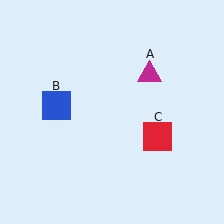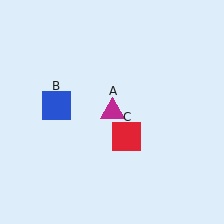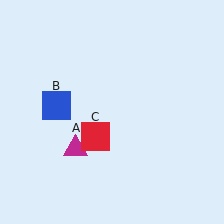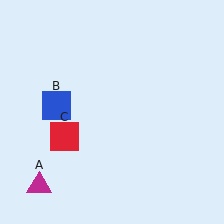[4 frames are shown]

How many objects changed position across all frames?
2 objects changed position: magenta triangle (object A), red square (object C).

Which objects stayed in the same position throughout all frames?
Blue square (object B) remained stationary.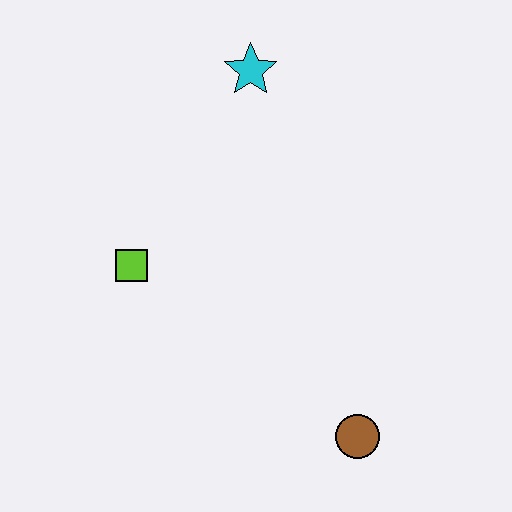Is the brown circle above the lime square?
No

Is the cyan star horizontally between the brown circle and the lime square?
Yes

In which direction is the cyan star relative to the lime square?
The cyan star is above the lime square.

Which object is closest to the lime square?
The cyan star is closest to the lime square.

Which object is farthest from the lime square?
The brown circle is farthest from the lime square.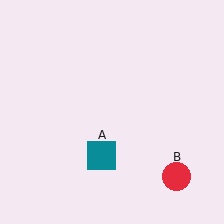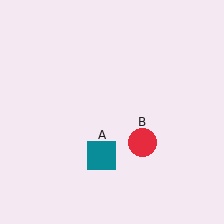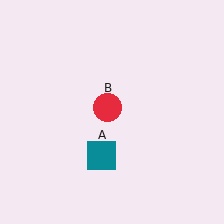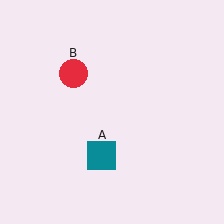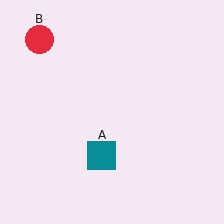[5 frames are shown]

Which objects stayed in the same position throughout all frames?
Teal square (object A) remained stationary.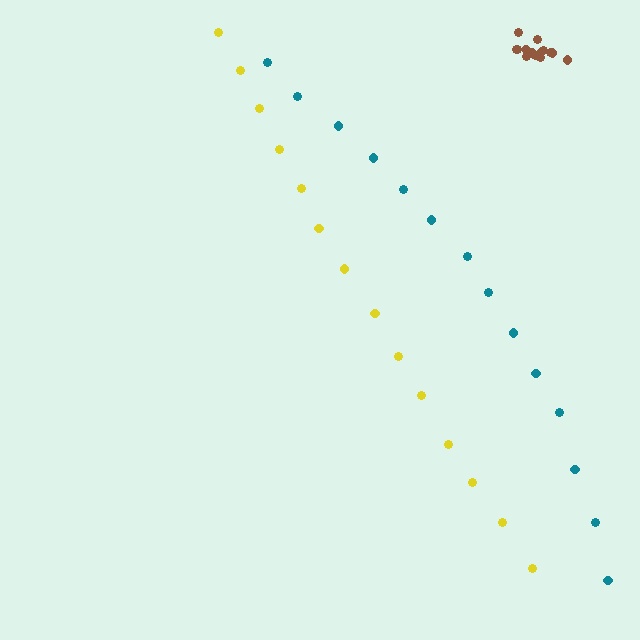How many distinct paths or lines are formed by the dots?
There are 3 distinct paths.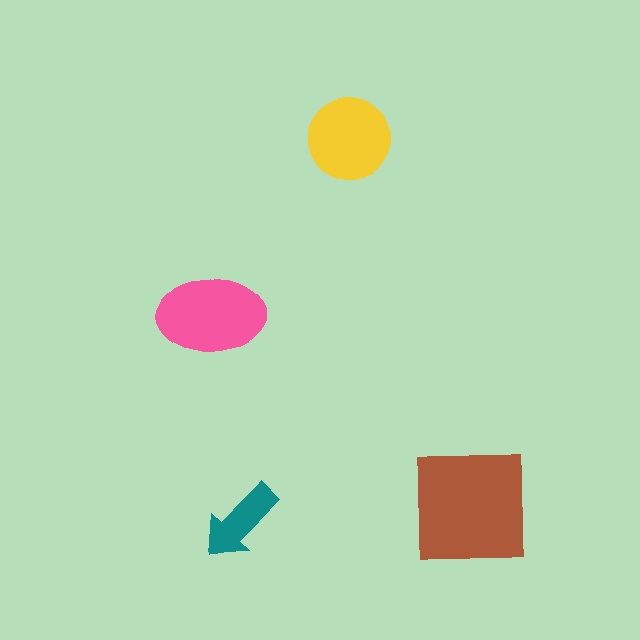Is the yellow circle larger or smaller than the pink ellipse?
Smaller.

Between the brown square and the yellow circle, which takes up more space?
The brown square.